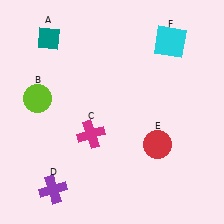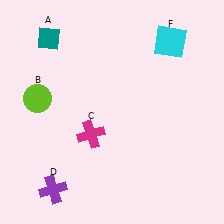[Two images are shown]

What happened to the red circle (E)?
The red circle (E) was removed in Image 2. It was in the bottom-right area of Image 1.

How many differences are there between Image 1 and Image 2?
There is 1 difference between the two images.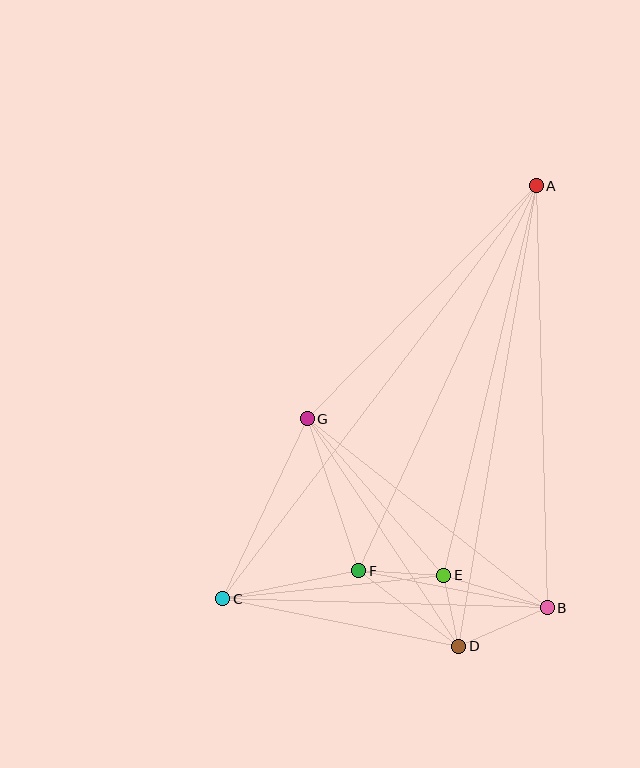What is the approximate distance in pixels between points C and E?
The distance between C and E is approximately 222 pixels.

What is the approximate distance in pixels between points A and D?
The distance between A and D is approximately 467 pixels.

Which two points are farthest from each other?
Points A and C are farthest from each other.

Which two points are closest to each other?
Points D and E are closest to each other.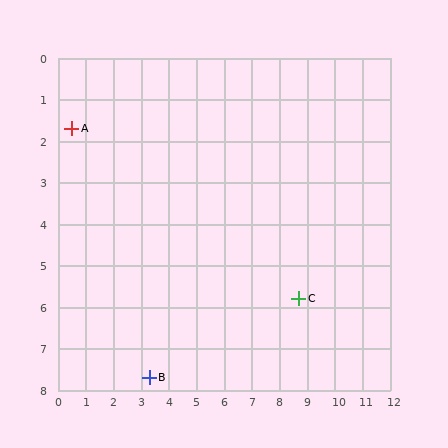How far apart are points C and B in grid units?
Points C and B are about 5.7 grid units apart.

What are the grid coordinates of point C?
Point C is at approximately (8.7, 5.8).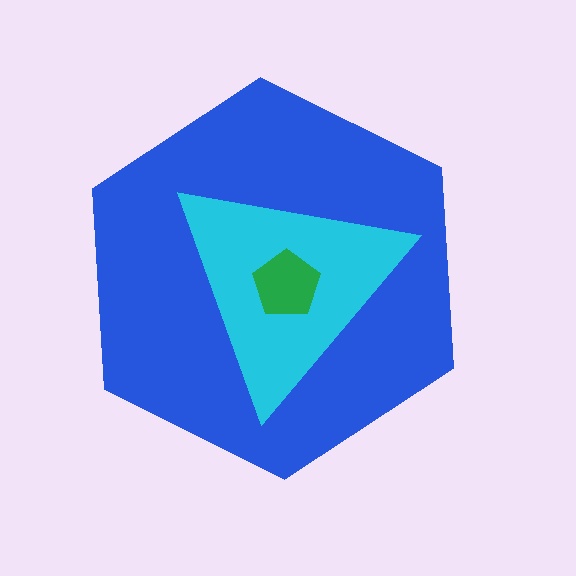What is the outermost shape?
The blue hexagon.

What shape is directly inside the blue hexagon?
The cyan triangle.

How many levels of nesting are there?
3.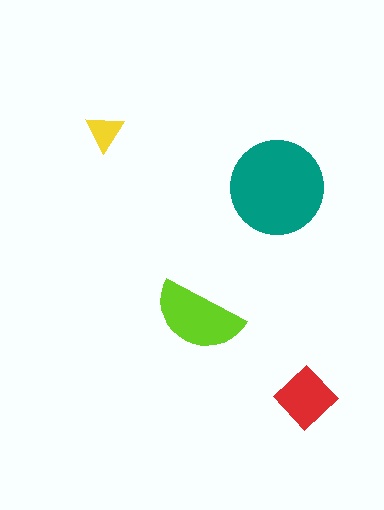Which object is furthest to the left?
The yellow triangle is leftmost.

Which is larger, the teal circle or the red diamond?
The teal circle.